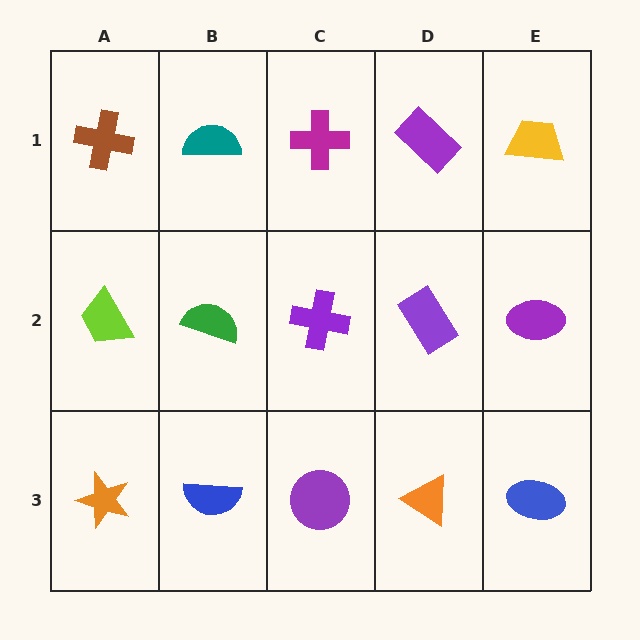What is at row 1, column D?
A purple rectangle.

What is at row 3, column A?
An orange star.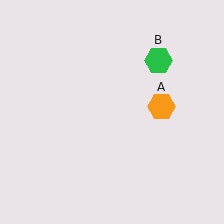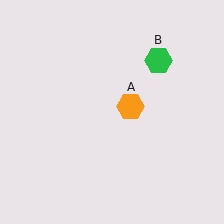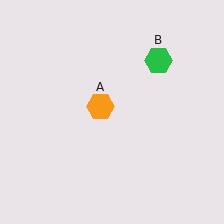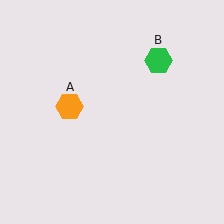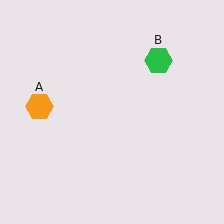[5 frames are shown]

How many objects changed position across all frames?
1 object changed position: orange hexagon (object A).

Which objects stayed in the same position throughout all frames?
Green hexagon (object B) remained stationary.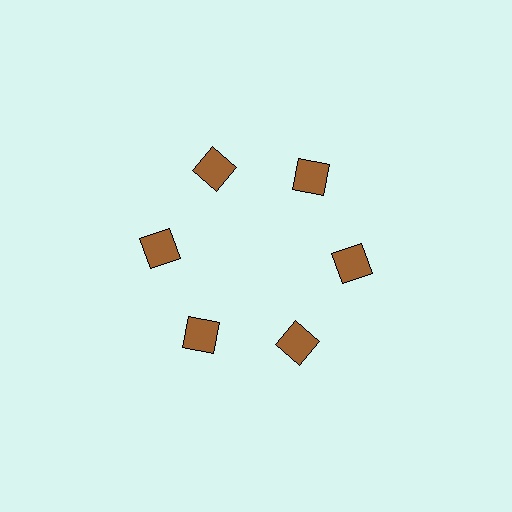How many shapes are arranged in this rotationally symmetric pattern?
There are 6 shapes, arranged in 6 groups of 1.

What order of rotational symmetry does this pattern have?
This pattern has 6-fold rotational symmetry.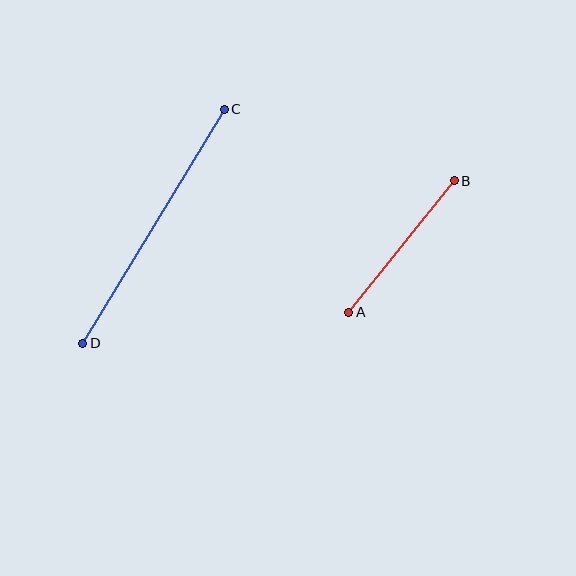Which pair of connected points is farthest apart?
Points C and D are farthest apart.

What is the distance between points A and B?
The distance is approximately 168 pixels.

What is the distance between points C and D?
The distance is approximately 273 pixels.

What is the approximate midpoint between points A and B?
The midpoint is at approximately (401, 247) pixels.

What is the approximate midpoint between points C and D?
The midpoint is at approximately (153, 226) pixels.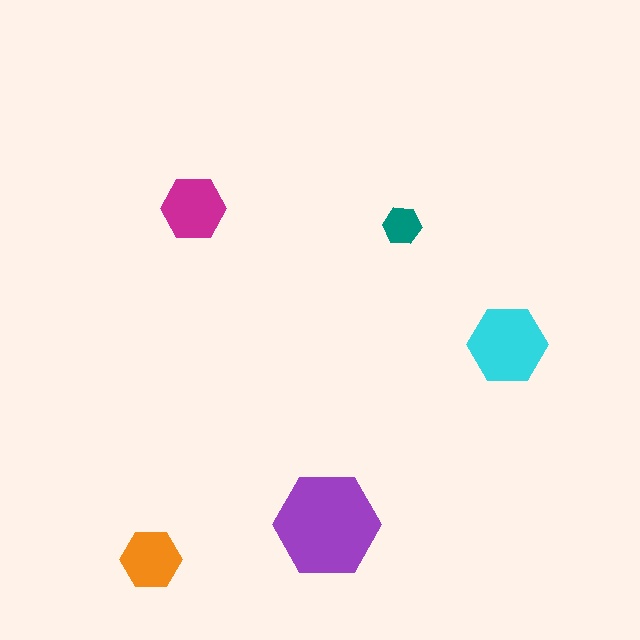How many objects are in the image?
There are 5 objects in the image.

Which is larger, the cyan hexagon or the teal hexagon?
The cyan one.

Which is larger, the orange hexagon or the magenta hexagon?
The magenta one.